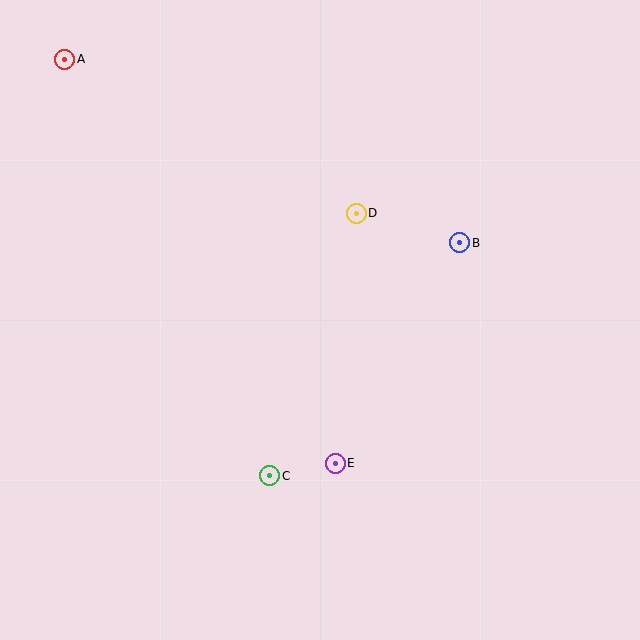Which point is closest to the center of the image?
Point D at (356, 213) is closest to the center.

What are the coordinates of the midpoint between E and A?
The midpoint between E and A is at (200, 261).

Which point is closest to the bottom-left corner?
Point C is closest to the bottom-left corner.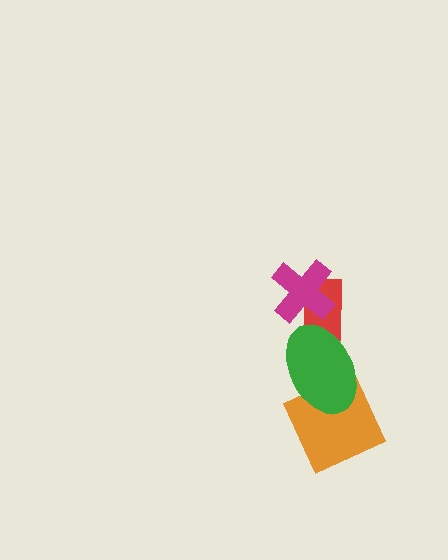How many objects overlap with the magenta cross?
1 object overlaps with the magenta cross.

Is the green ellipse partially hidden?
No, no other shape covers it.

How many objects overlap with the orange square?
1 object overlaps with the orange square.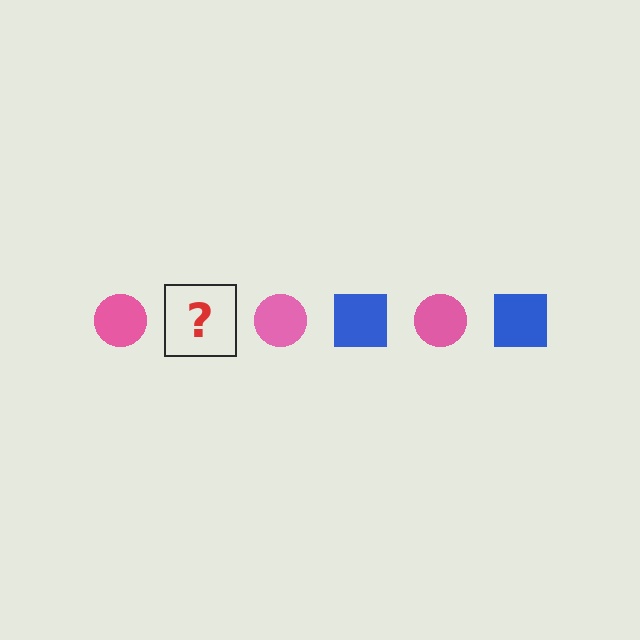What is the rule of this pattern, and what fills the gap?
The rule is that the pattern alternates between pink circle and blue square. The gap should be filled with a blue square.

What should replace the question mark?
The question mark should be replaced with a blue square.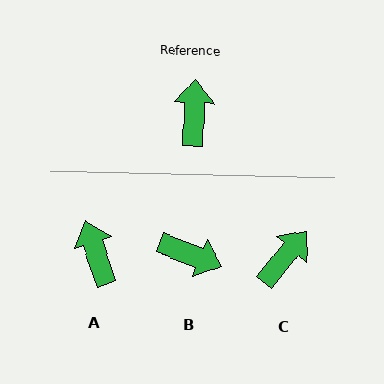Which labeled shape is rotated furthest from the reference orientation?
B, about 108 degrees away.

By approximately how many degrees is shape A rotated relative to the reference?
Approximately 21 degrees counter-clockwise.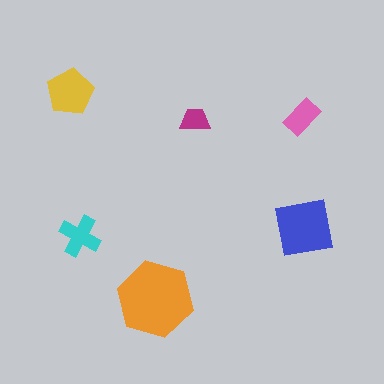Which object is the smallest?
The magenta trapezoid.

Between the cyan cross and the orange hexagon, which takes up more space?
The orange hexagon.